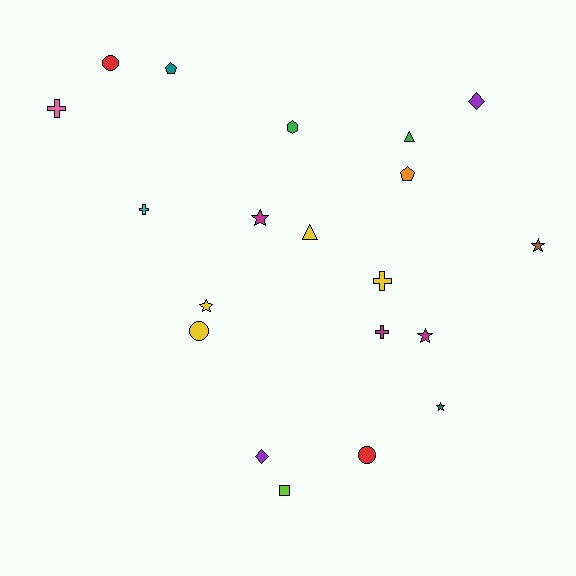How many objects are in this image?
There are 20 objects.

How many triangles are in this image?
There are 2 triangles.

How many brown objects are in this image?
There is 1 brown object.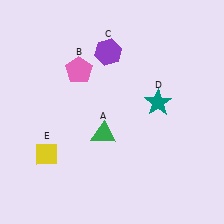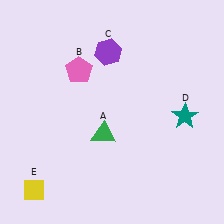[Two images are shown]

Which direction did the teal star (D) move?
The teal star (D) moved right.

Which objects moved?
The objects that moved are: the teal star (D), the yellow diamond (E).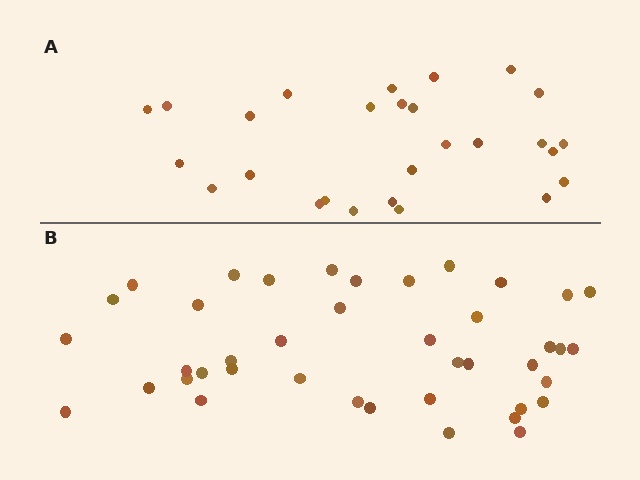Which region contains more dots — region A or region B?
Region B (the bottom region) has more dots.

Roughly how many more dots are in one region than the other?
Region B has approximately 15 more dots than region A.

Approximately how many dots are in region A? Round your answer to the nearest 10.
About 30 dots. (The exact count is 27, which rounds to 30.)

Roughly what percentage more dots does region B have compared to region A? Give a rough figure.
About 50% more.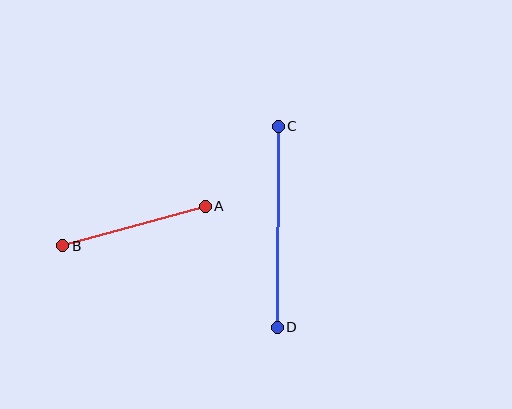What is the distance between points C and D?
The distance is approximately 201 pixels.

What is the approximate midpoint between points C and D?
The midpoint is at approximately (278, 227) pixels.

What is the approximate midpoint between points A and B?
The midpoint is at approximately (134, 226) pixels.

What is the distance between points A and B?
The distance is approximately 148 pixels.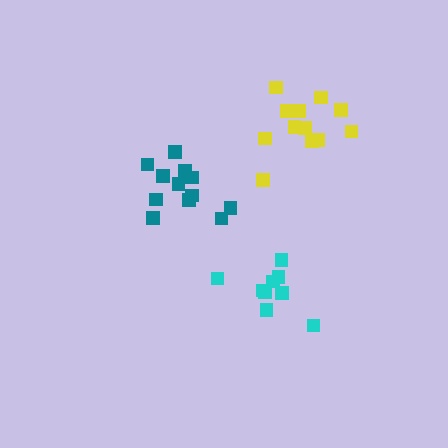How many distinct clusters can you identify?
There are 3 distinct clusters.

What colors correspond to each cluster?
The clusters are colored: cyan, yellow, teal.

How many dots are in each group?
Group 1: 9 dots, Group 2: 12 dots, Group 3: 12 dots (33 total).